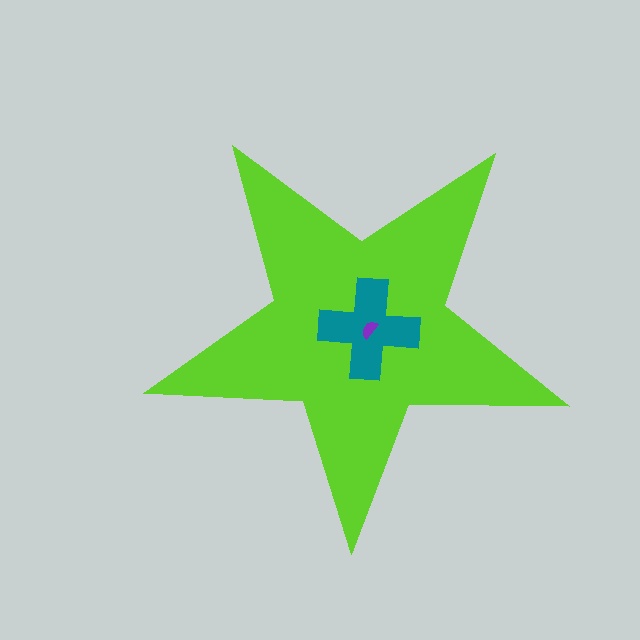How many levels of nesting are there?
3.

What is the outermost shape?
The lime star.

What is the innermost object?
The purple semicircle.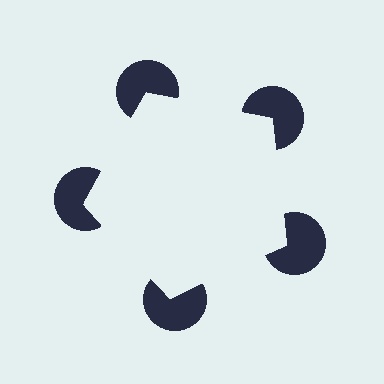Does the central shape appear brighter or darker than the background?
It typically appears slightly brighter than the background, even though no actual brightness change is drawn.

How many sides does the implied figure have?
5 sides.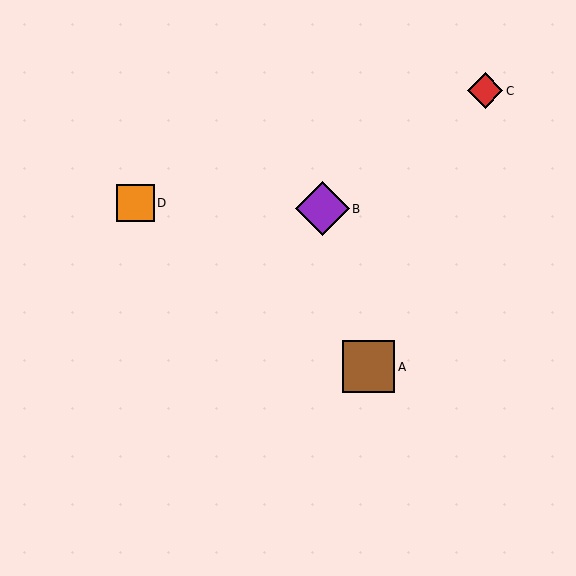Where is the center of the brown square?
The center of the brown square is at (369, 367).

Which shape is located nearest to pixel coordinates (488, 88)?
The red diamond (labeled C) at (485, 91) is nearest to that location.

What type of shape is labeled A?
Shape A is a brown square.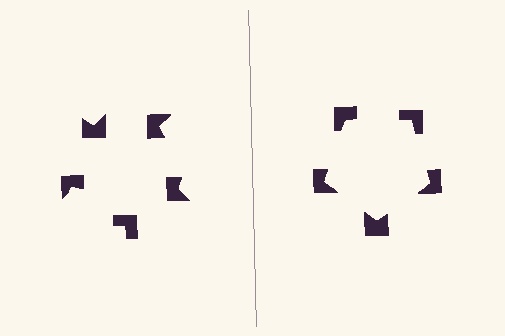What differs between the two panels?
The notched squares are positioned identically on both sides; only the wedge orientations differ. On the right they align to a pentagon; on the left they are misaligned.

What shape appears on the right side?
An illusory pentagon.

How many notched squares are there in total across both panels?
10 — 5 on each side.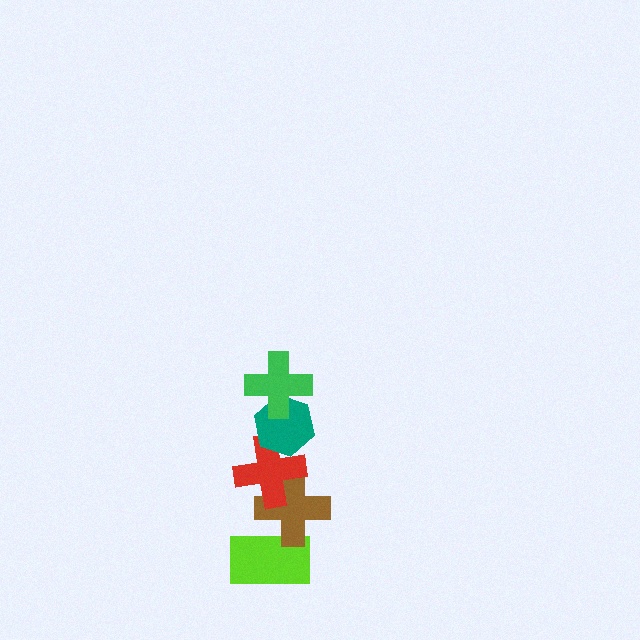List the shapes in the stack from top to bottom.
From top to bottom: the green cross, the teal hexagon, the red cross, the brown cross, the lime rectangle.